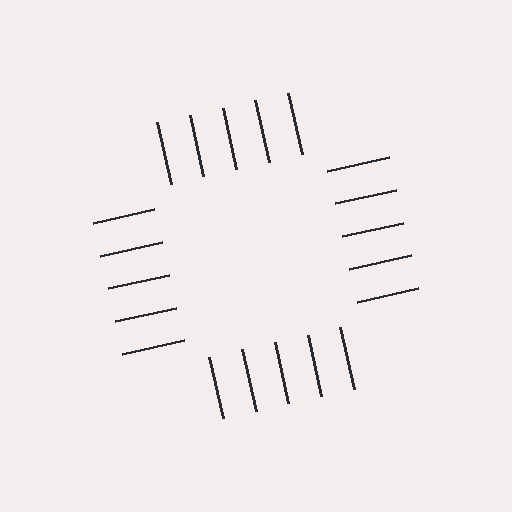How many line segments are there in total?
20 — 5 along each of the 4 edges.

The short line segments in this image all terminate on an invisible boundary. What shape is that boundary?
An illusory square — the line segments terminate on its edges but no continuous stroke is drawn.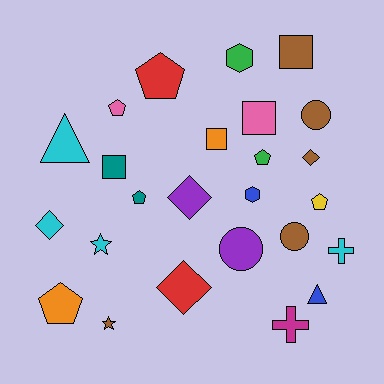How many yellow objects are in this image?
There is 1 yellow object.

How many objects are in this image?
There are 25 objects.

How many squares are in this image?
There are 4 squares.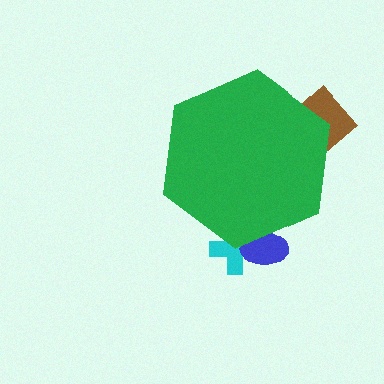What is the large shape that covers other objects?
A green hexagon.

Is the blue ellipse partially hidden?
Yes, the blue ellipse is partially hidden behind the green hexagon.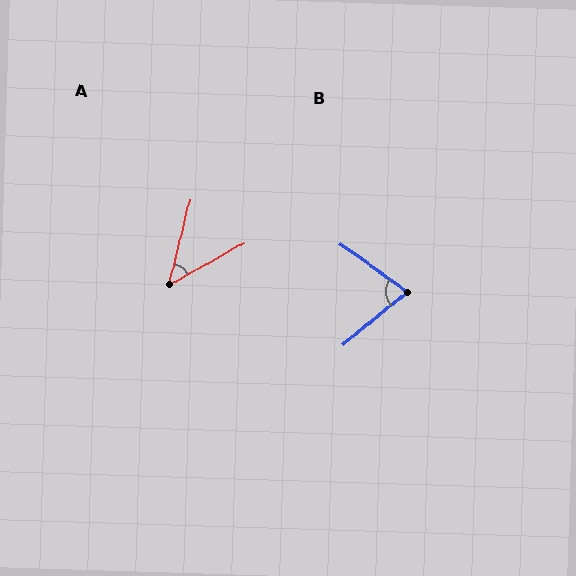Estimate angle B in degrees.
Approximately 75 degrees.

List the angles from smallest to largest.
A (47°), B (75°).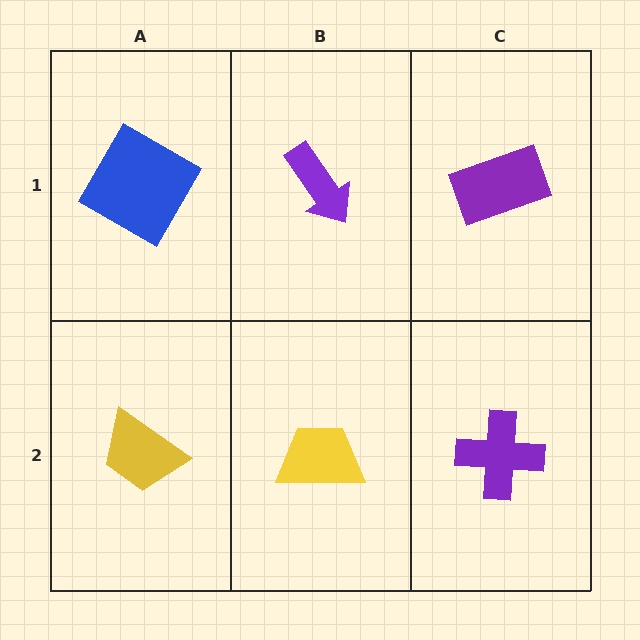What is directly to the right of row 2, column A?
A yellow trapezoid.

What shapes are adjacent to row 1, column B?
A yellow trapezoid (row 2, column B), a blue diamond (row 1, column A), a purple rectangle (row 1, column C).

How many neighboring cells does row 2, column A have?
2.